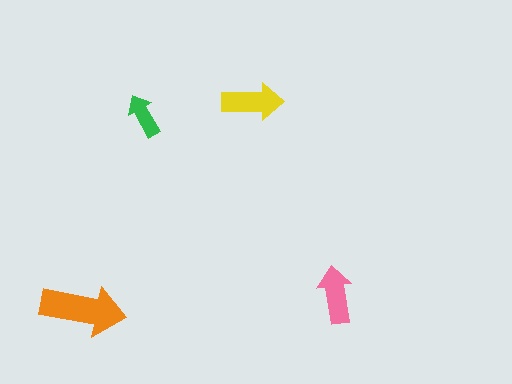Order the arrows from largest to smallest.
the orange one, the yellow one, the pink one, the green one.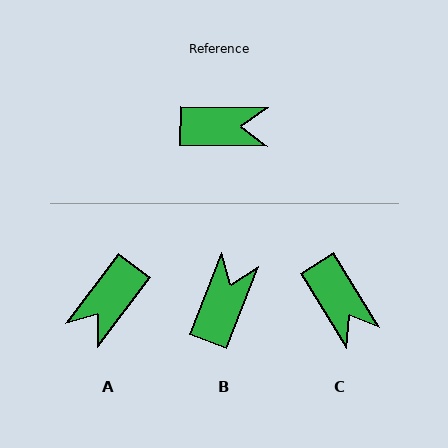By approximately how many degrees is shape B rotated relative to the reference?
Approximately 70 degrees counter-clockwise.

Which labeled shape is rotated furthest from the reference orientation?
A, about 126 degrees away.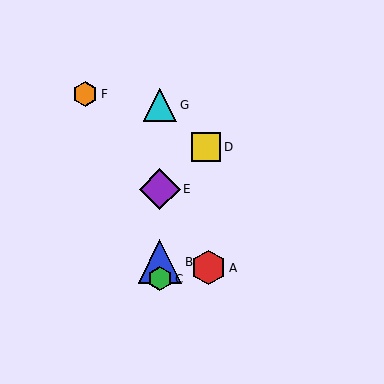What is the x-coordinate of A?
Object A is at x≈208.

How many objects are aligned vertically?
4 objects (B, C, E, G) are aligned vertically.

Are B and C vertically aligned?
Yes, both are at x≈160.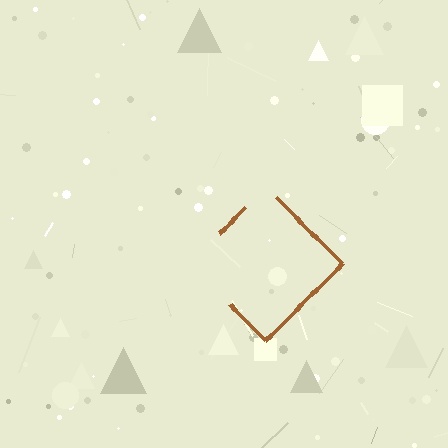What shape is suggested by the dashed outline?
The dashed outline suggests a diamond.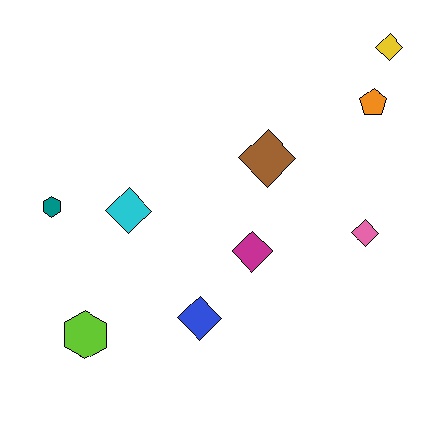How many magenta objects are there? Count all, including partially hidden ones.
There is 1 magenta object.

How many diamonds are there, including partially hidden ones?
There are 6 diamonds.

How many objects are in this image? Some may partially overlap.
There are 9 objects.